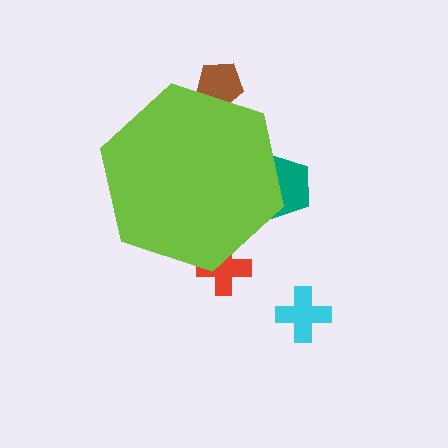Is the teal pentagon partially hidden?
Yes, the teal pentagon is partially hidden behind the lime hexagon.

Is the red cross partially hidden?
Yes, the red cross is partially hidden behind the lime hexagon.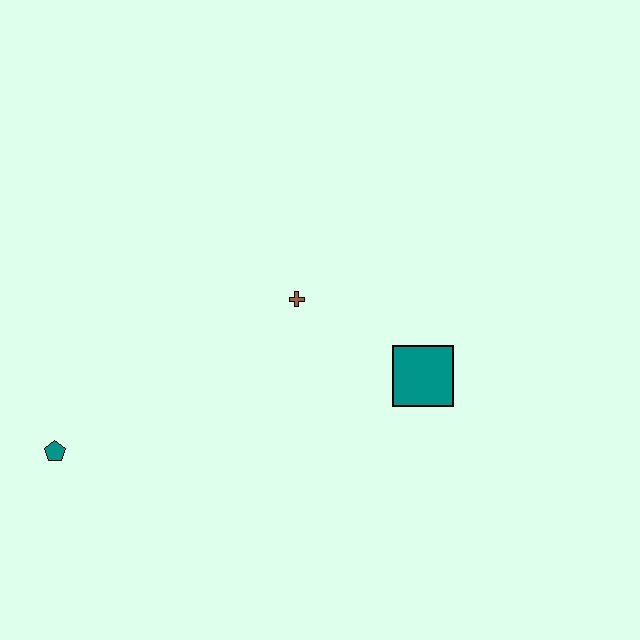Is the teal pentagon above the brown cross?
No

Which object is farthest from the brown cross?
The teal pentagon is farthest from the brown cross.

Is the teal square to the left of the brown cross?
No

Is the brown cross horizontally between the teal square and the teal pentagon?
Yes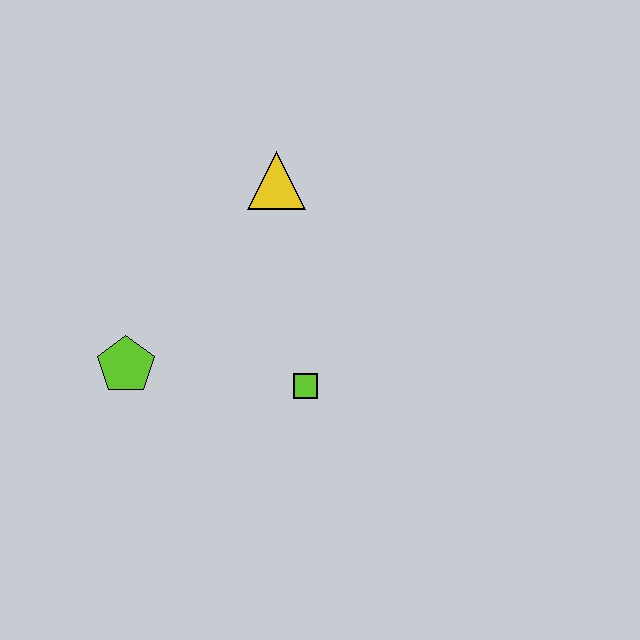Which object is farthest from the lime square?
The yellow triangle is farthest from the lime square.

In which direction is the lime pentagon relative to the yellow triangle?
The lime pentagon is below the yellow triangle.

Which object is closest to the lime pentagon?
The lime square is closest to the lime pentagon.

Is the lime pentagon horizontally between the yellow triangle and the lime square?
No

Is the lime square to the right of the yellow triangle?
Yes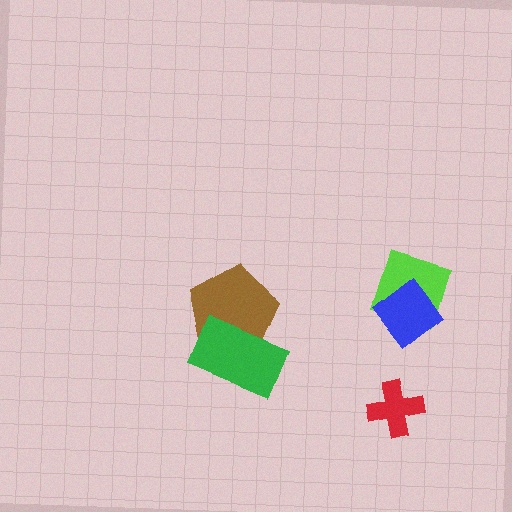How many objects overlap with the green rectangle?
1 object overlaps with the green rectangle.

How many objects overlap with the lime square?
1 object overlaps with the lime square.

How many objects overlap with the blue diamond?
1 object overlaps with the blue diamond.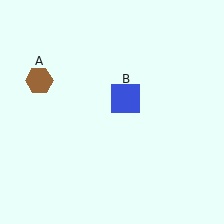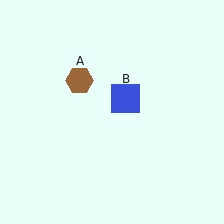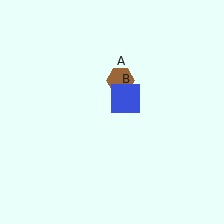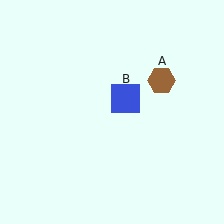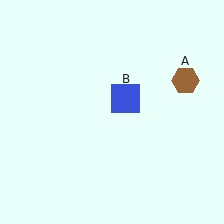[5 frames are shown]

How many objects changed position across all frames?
1 object changed position: brown hexagon (object A).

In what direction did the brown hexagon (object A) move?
The brown hexagon (object A) moved right.